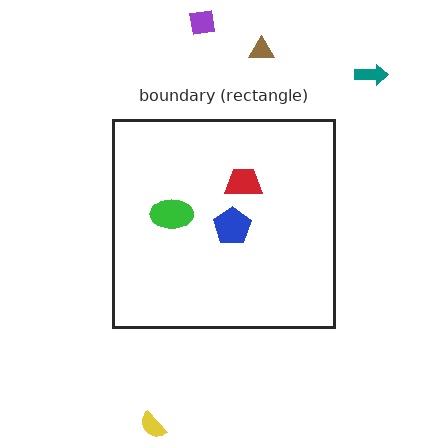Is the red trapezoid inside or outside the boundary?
Inside.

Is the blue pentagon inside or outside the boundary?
Inside.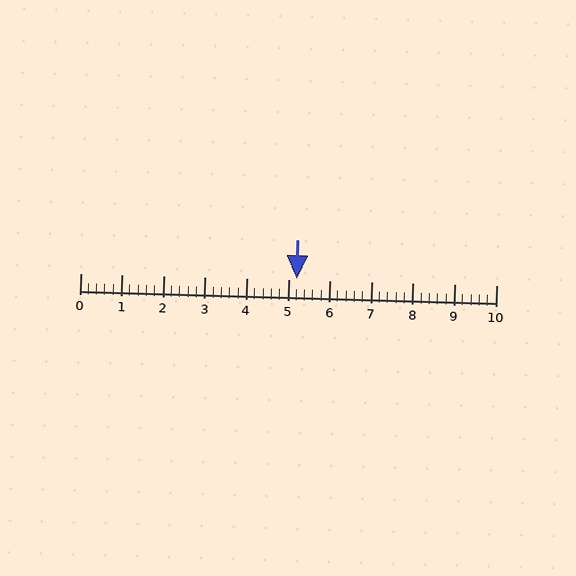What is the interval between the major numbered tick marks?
The major tick marks are spaced 1 units apart.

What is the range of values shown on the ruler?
The ruler shows values from 0 to 10.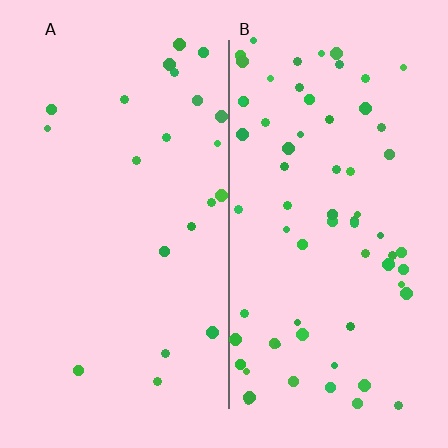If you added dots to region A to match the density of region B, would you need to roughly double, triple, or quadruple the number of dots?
Approximately triple.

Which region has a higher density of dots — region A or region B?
B (the right).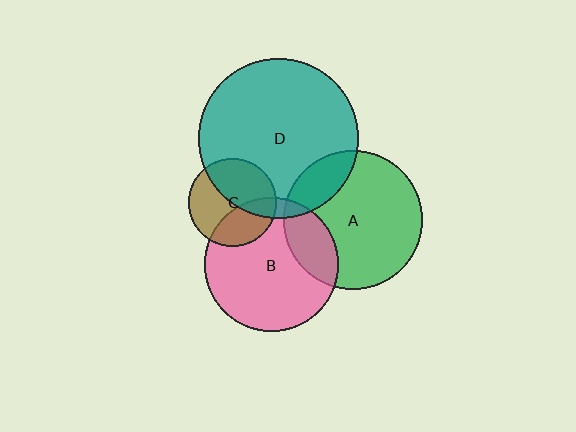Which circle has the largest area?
Circle D (teal).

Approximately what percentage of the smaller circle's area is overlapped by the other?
Approximately 35%.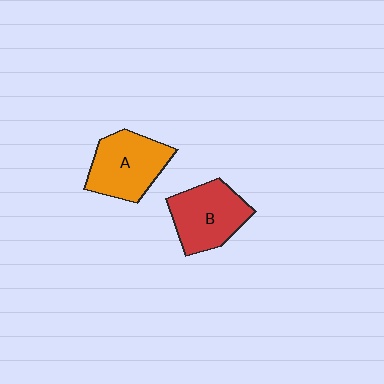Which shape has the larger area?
Shape A (orange).